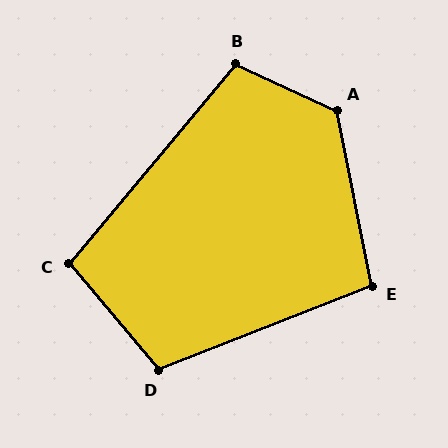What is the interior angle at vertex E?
Approximately 101 degrees (obtuse).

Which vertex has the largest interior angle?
A, at approximately 126 degrees.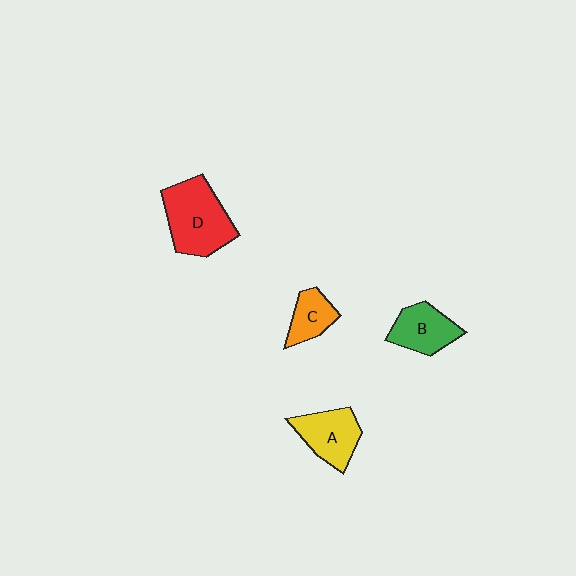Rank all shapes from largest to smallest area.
From largest to smallest: D (red), A (yellow), B (green), C (orange).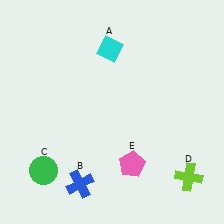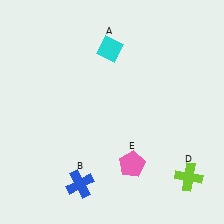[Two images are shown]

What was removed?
The green circle (C) was removed in Image 2.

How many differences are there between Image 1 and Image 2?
There is 1 difference between the two images.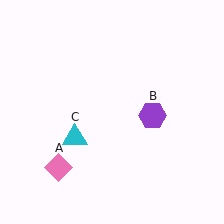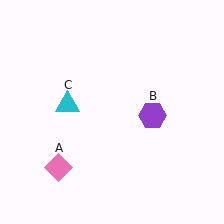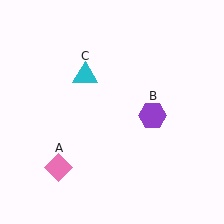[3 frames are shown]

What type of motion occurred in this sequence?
The cyan triangle (object C) rotated clockwise around the center of the scene.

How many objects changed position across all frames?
1 object changed position: cyan triangle (object C).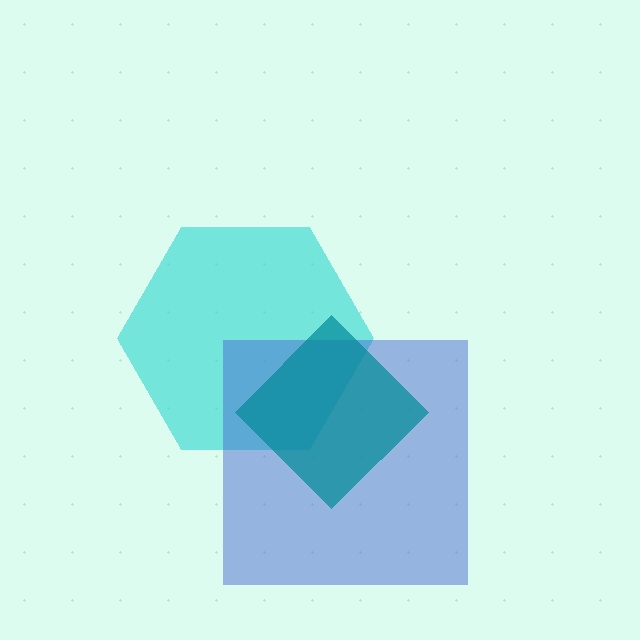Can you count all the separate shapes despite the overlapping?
Yes, there are 3 separate shapes.